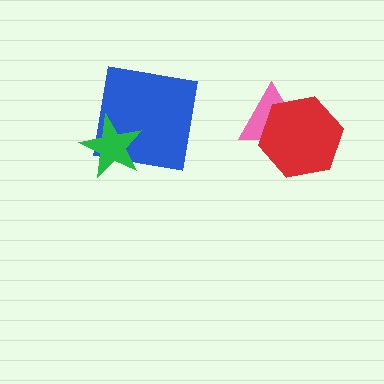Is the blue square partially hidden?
Yes, it is partially covered by another shape.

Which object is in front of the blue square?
The green star is in front of the blue square.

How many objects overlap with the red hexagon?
1 object overlaps with the red hexagon.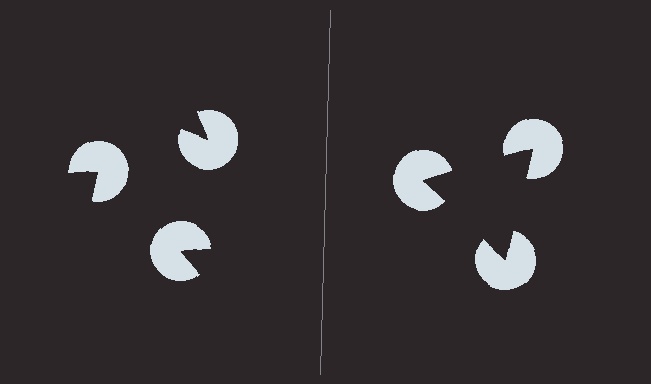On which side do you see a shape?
An illusory triangle appears on the right side. On the left side the wedge cuts are rotated, so no coherent shape forms.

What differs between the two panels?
The pac-man discs are positioned identically on both sides; only the wedge orientations differ. On the right they align to a triangle; on the left they are misaligned.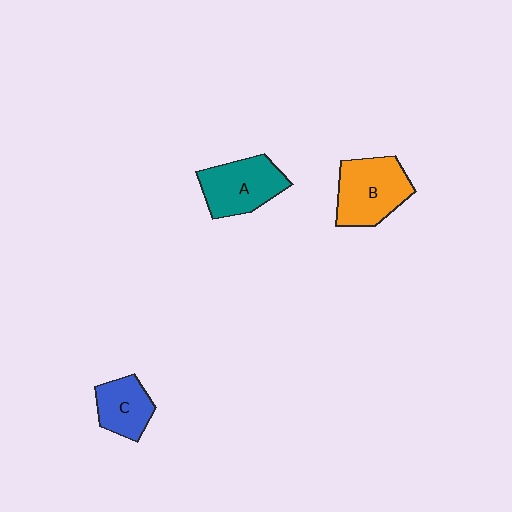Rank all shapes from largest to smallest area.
From largest to smallest: B (orange), A (teal), C (blue).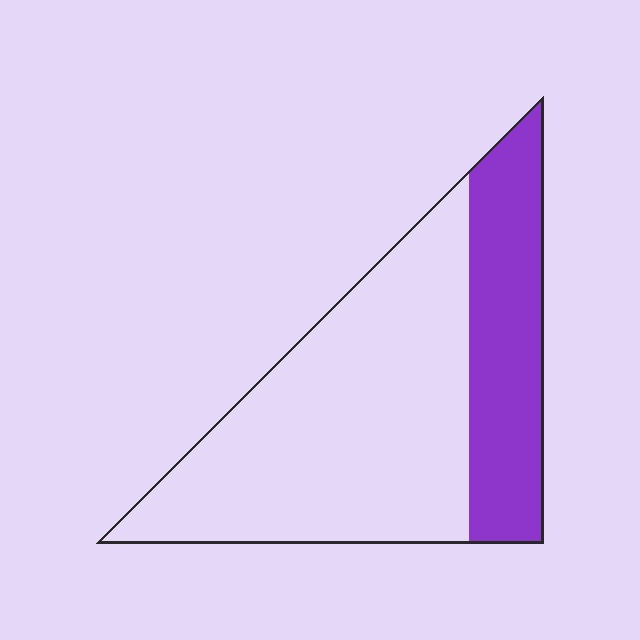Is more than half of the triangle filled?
No.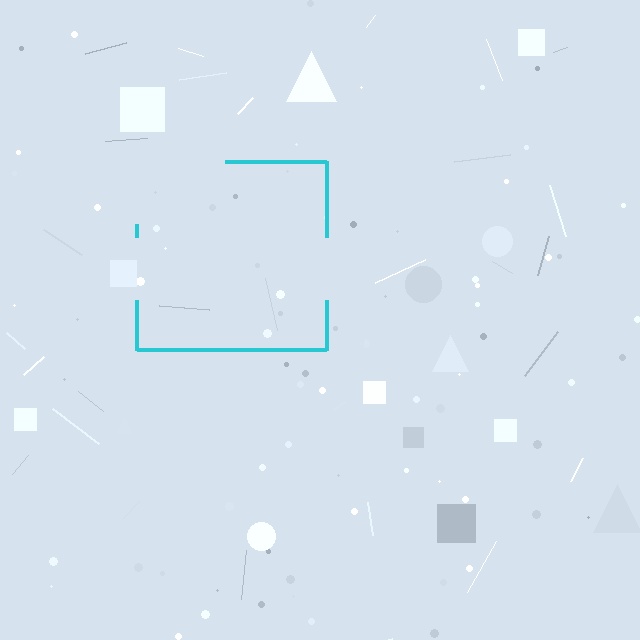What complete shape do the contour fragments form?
The contour fragments form a square.